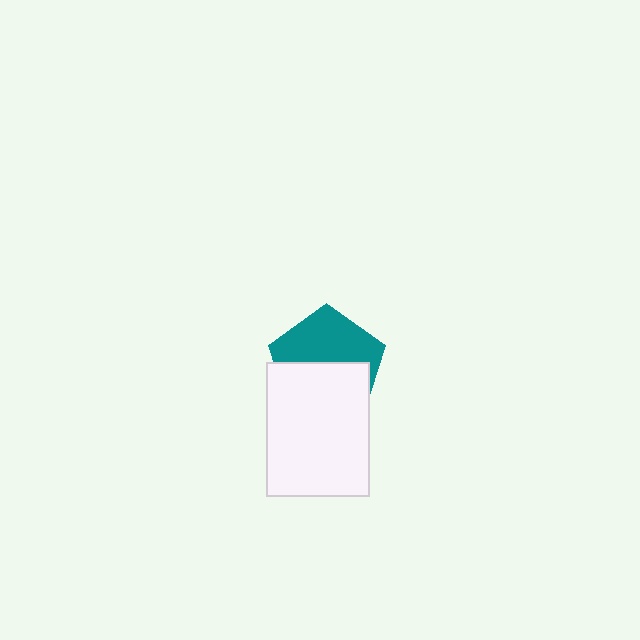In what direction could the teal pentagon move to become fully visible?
The teal pentagon could move up. That would shift it out from behind the white rectangle entirely.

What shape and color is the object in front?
The object in front is a white rectangle.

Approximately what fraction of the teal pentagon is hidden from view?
Roughly 51% of the teal pentagon is hidden behind the white rectangle.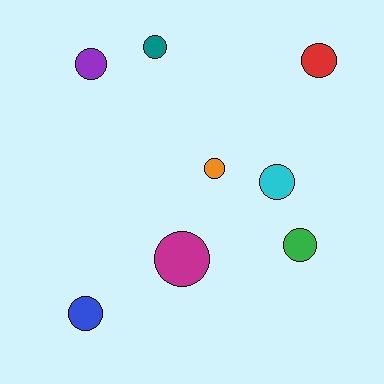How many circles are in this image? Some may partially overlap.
There are 8 circles.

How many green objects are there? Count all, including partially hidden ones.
There is 1 green object.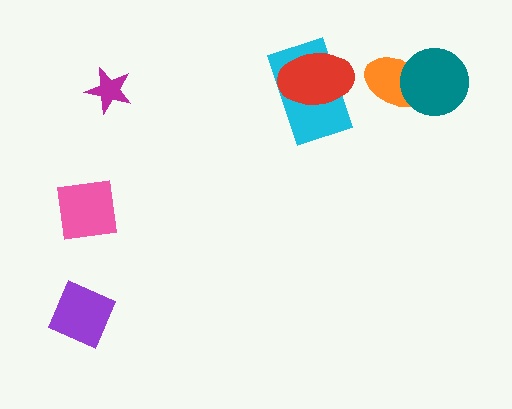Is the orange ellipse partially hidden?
Yes, it is partially covered by another shape.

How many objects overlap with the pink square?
0 objects overlap with the pink square.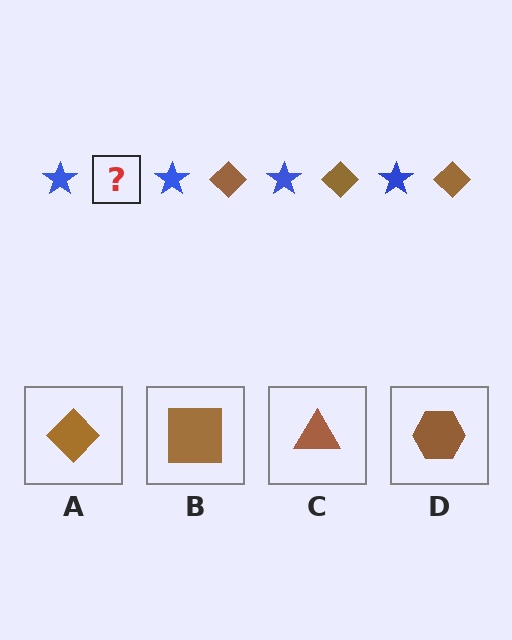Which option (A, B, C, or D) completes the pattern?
A.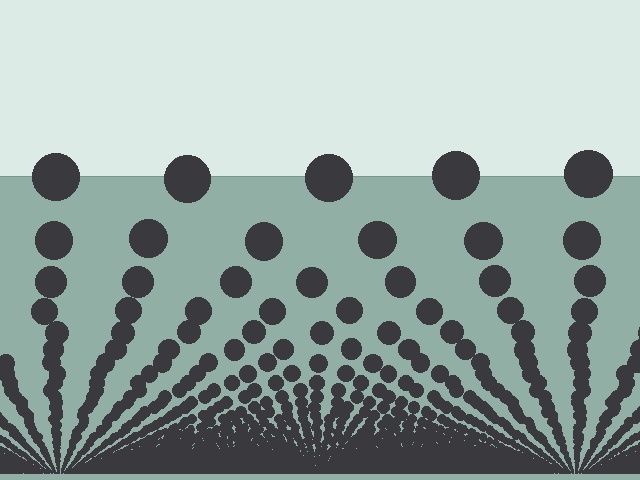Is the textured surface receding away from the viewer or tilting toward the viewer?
The surface appears to tilt toward the viewer. Texture elements get larger and sparser toward the top.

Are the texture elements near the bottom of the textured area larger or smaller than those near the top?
Smaller. The gradient is inverted — elements near the bottom are smaller and denser.